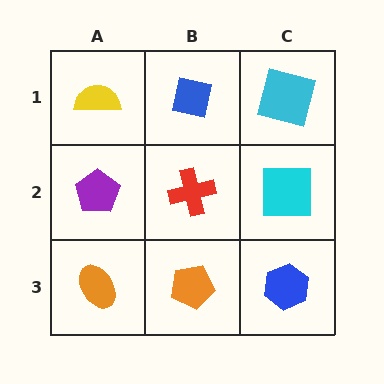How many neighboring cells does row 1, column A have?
2.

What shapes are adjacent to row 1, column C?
A cyan square (row 2, column C), a blue square (row 1, column B).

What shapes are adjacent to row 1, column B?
A red cross (row 2, column B), a yellow semicircle (row 1, column A), a cyan square (row 1, column C).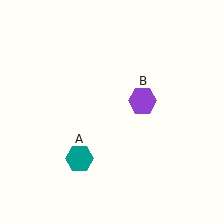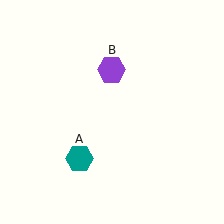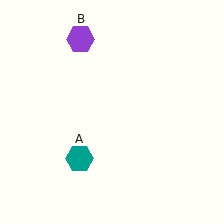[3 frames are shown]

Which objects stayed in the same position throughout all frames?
Teal hexagon (object A) remained stationary.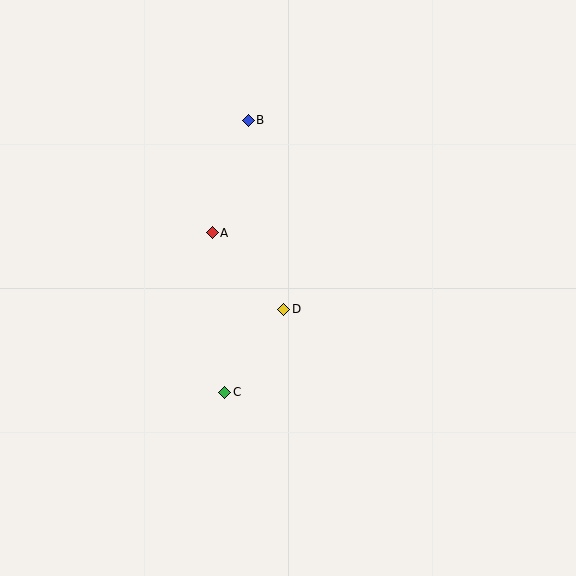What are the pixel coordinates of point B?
Point B is at (248, 120).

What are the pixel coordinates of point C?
Point C is at (225, 392).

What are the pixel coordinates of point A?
Point A is at (212, 233).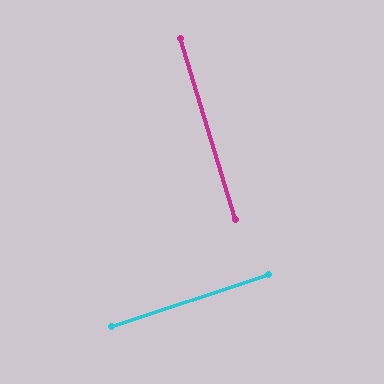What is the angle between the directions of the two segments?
Approximately 89 degrees.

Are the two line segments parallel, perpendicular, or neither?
Perpendicular — they meet at approximately 89°.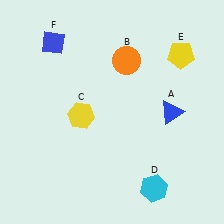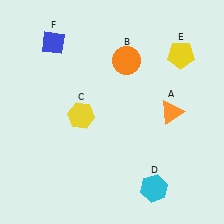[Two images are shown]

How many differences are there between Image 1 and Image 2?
There is 1 difference between the two images.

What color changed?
The triangle (A) changed from blue in Image 1 to orange in Image 2.